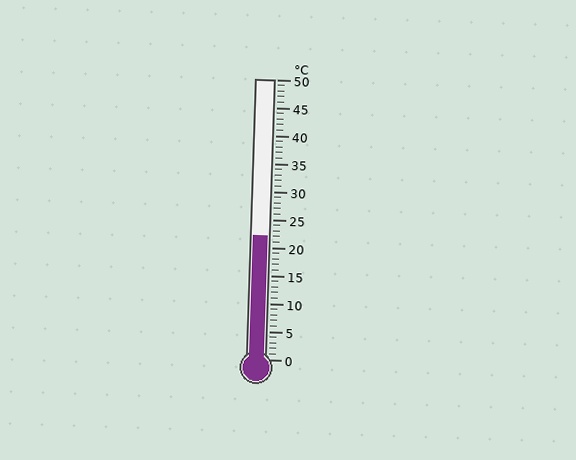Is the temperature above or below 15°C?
The temperature is above 15°C.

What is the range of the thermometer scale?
The thermometer scale ranges from 0°C to 50°C.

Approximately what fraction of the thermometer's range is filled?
The thermometer is filled to approximately 45% of its range.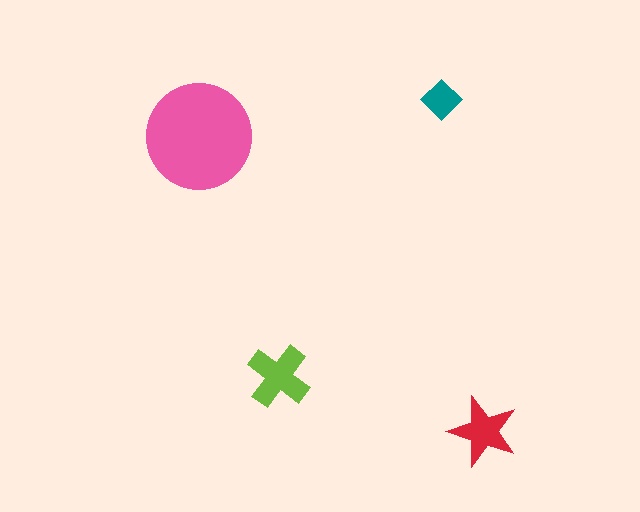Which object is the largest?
The pink circle.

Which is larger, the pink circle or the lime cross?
The pink circle.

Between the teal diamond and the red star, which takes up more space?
The red star.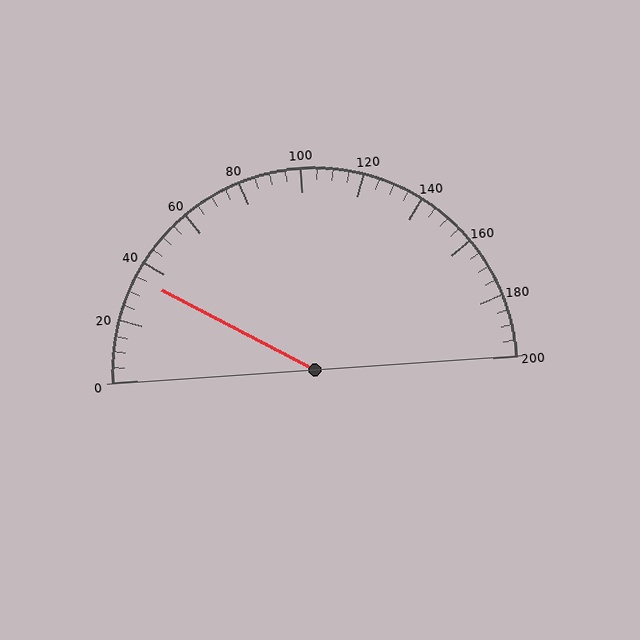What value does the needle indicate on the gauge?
The needle indicates approximately 35.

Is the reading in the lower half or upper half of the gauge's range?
The reading is in the lower half of the range (0 to 200).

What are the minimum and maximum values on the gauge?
The gauge ranges from 0 to 200.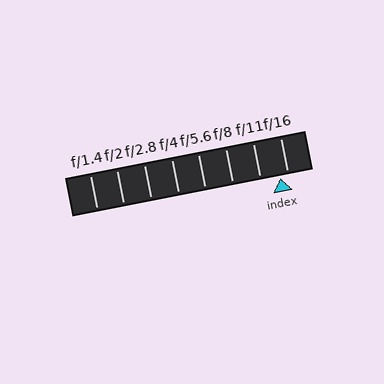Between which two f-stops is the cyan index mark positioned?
The index mark is between f/11 and f/16.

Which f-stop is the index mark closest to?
The index mark is closest to f/16.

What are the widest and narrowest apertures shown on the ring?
The widest aperture shown is f/1.4 and the narrowest is f/16.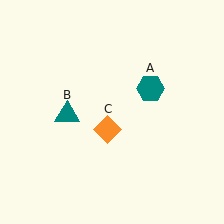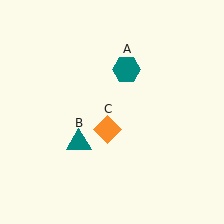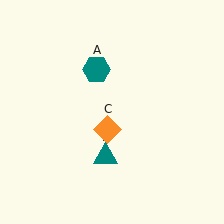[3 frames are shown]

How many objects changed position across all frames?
2 objects changed position: teal hexagon (object A), teal triangle (object B).